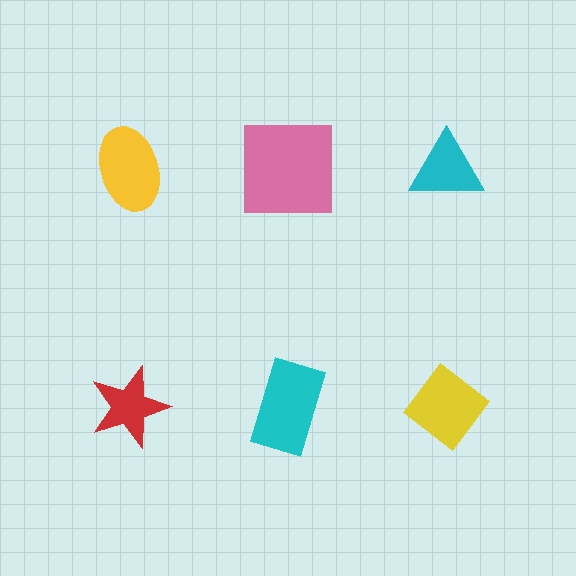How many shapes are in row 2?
3 shapes.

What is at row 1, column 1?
A yellow ellipse.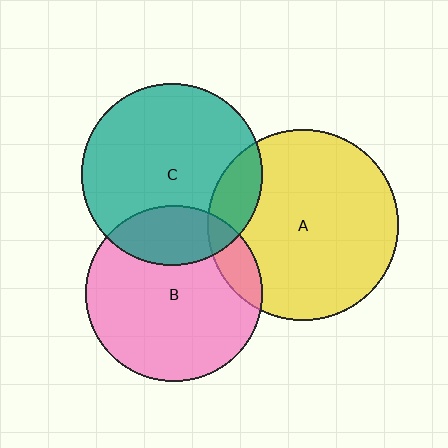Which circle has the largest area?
Circle A (yellow).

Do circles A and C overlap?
Yes.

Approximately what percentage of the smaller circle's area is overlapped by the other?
Approximately 15%.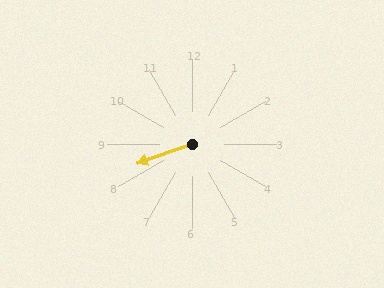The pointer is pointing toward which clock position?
Roughly 8 o'clock.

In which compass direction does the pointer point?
West.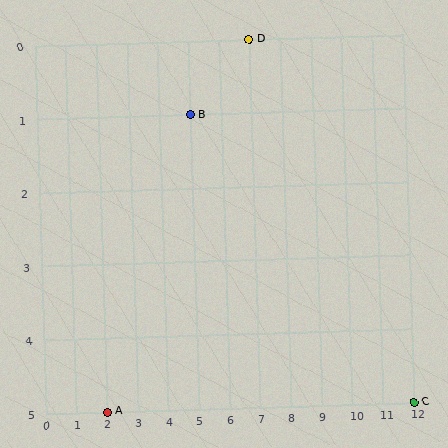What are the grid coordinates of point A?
Point A is at grid coordinates (2, 5).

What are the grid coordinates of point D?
Point D is at grid coordinates (7, 0).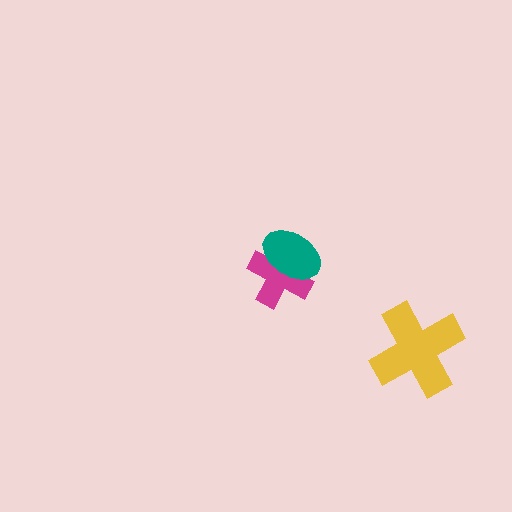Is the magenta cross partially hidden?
Yes, it is partially covered by another shape.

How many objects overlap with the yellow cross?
0 objects overlap with the yellow cross.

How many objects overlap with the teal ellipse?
1 object overlaps with the teal ellipse.